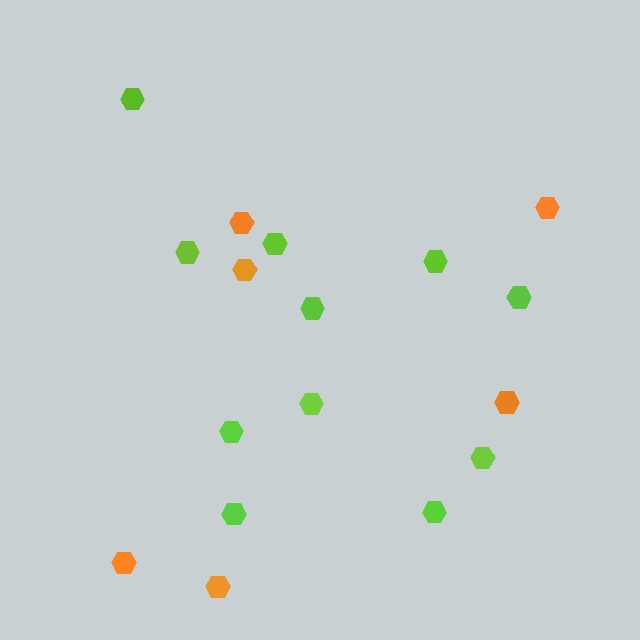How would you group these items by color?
There are 2 groups: one group of orange hexagons (6) and one group of lime hexagons (11).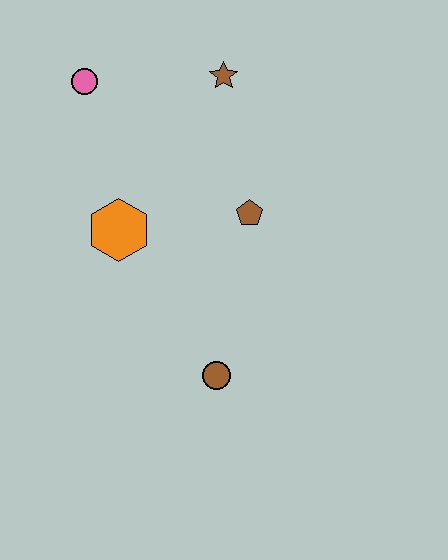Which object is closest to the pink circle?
The brown star is closest to the pink circle.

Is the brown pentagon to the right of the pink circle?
Yes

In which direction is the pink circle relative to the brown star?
The pink circle is to the left of the brown star.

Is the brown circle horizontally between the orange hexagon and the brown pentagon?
Yes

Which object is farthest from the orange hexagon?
The brown star is farthest from the orange hexagon.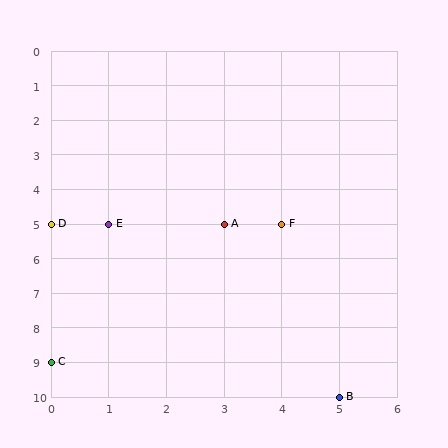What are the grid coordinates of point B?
Point B is at grid coordinates (5, 10).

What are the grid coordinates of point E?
Point E is at grid coordinates (1, 5).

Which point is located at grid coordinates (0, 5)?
Point D is at (0, 5).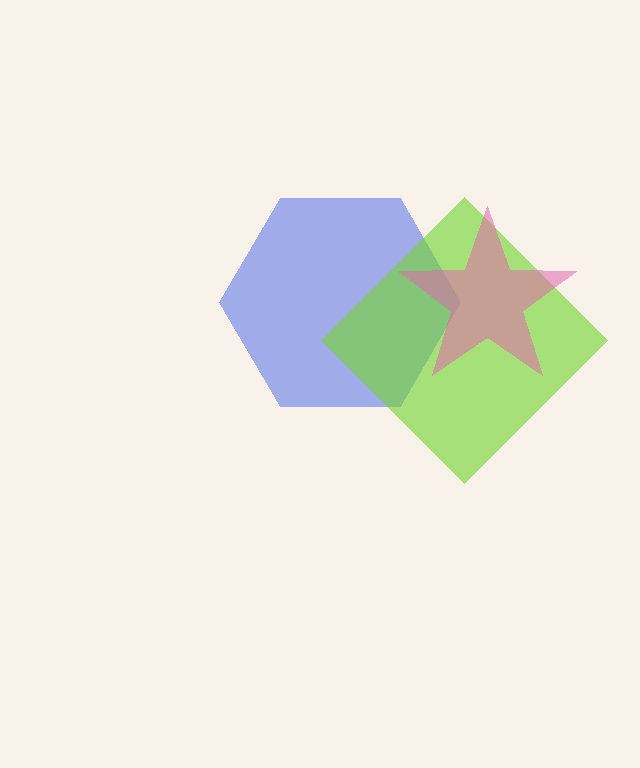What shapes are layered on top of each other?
The layered shapes are: a blue hexagon, a lime diamond, a pink star.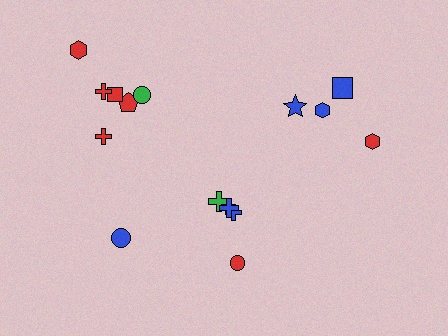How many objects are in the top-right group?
There are 4 objects.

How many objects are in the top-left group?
There are 6 objects.